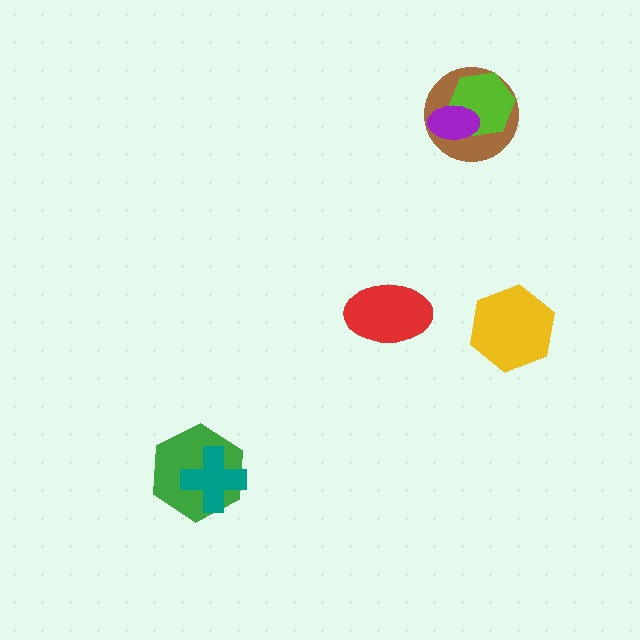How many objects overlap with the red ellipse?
0 objects overlap with the red ellipse.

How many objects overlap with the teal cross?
1 object overlaps with the teal cross.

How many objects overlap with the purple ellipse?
2 objects overlap with the purple ellipse.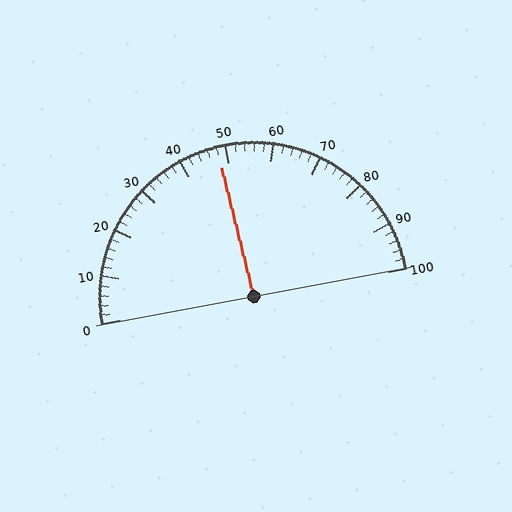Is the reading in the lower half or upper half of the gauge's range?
The reading is in the lower half of the range (0 to 100).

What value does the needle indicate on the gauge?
The needle indicates approximately 48.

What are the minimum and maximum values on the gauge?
The gauge ranges from 0 to 100.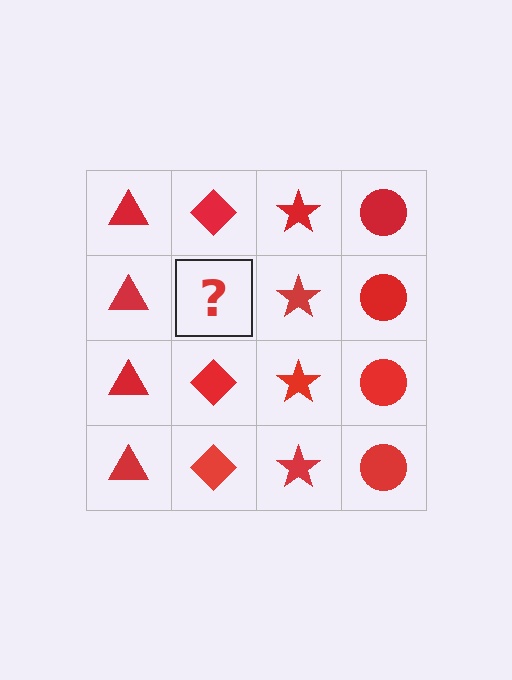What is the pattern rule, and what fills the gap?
The rule is that each column has a consistent shape. The gap should be filled with a red diamond.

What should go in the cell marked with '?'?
The missing cell should contain a red diamond.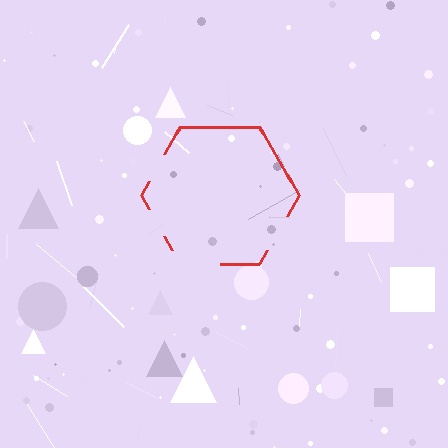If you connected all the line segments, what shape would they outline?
They would outline a hexagon.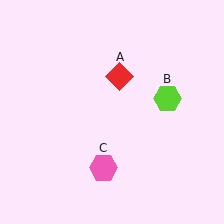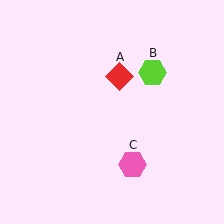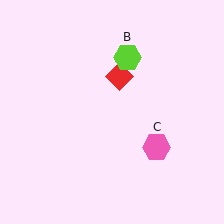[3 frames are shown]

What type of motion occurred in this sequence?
The lime hexagon (object B), pink hexagon (object C) rotated counterclockwise around the center of the scene.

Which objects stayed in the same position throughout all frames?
Red diamond (object A) remained stationary.